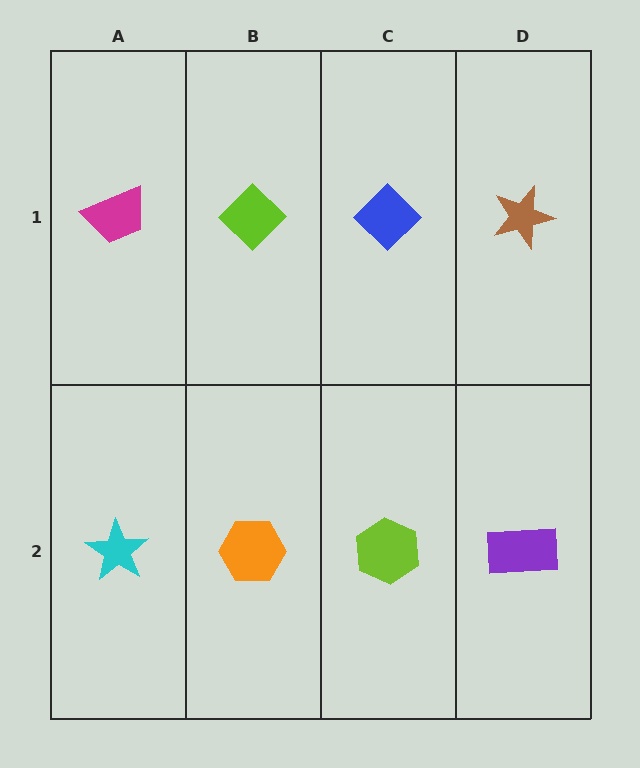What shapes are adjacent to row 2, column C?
A blue diamond (row 1, column C), an orange hexagon (row 2, column B), a purple rectangle (row 2, column D).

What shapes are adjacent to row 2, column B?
A lime diamond (row 1, column B), a cyan star (row 2, column A), a lime hexagon (row 2, column C).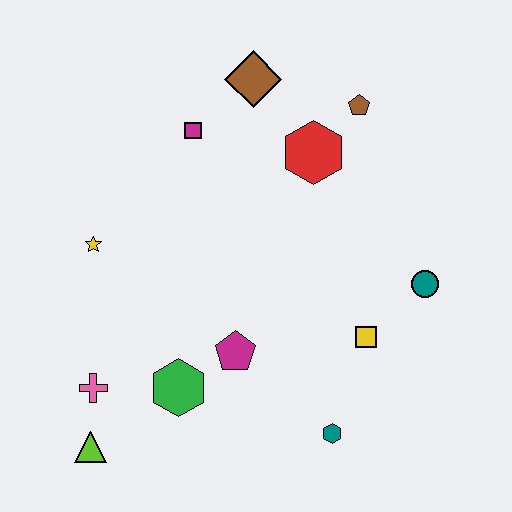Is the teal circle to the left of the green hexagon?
No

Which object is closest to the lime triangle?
The pink cross is closest to the lime triangle.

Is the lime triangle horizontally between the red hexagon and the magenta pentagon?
No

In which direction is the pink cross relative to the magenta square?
The pink cross is below the magenta square.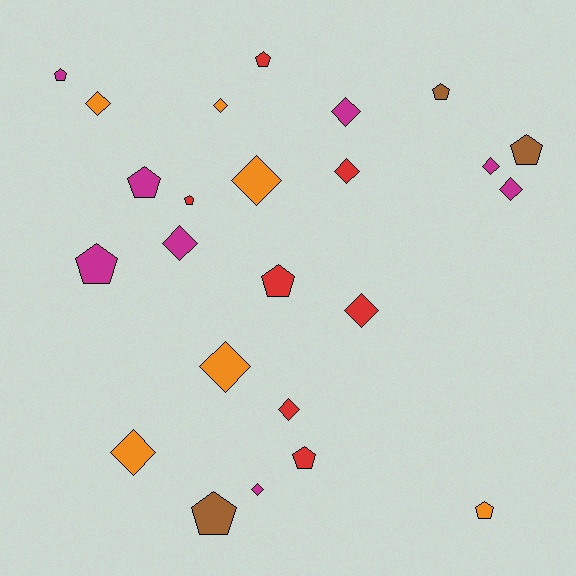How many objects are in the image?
There are 24 objects.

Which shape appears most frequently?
Diamond, with 13 objects.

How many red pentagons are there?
There are 4 red pentagons.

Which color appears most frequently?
Magenta, with 8 objects.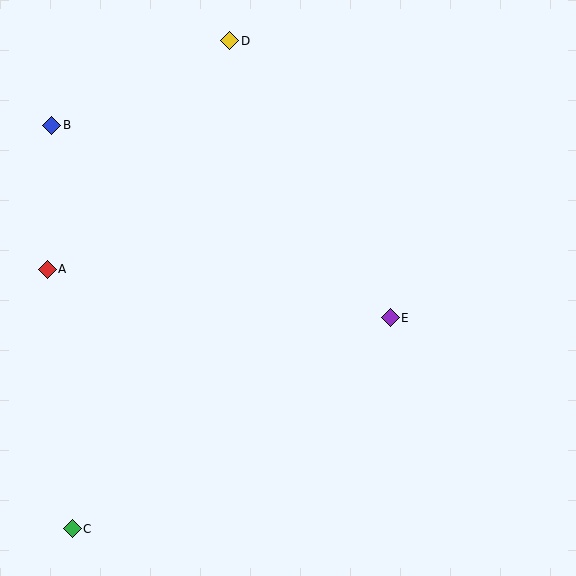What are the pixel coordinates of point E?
Point E is at (390, 318).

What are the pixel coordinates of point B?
Point B is at (52, 125).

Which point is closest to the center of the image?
Point E at (390, 318) is closest to the center.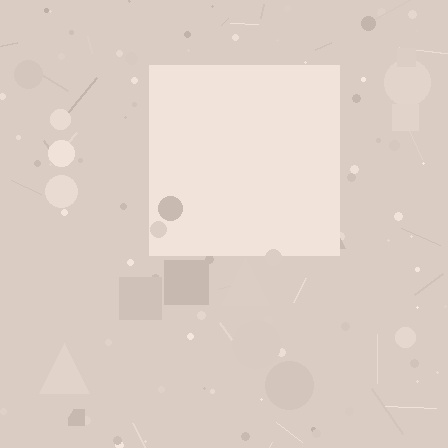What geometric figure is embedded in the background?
A square is embedded in the background.